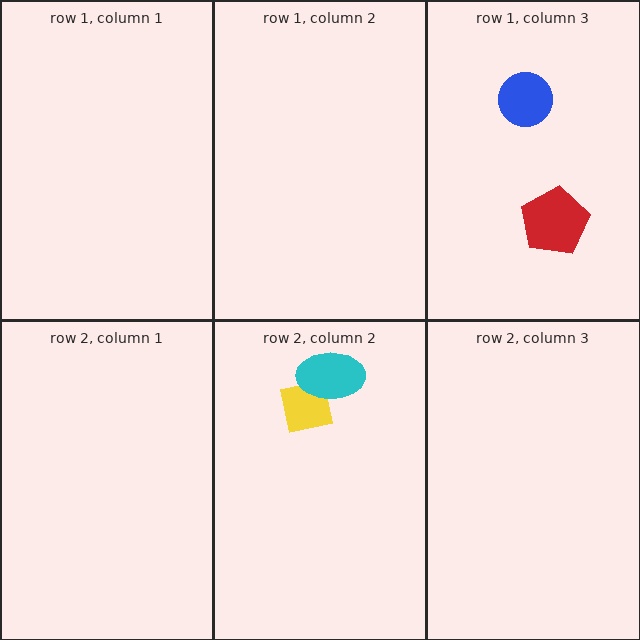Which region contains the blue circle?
The row 1, column 3 region.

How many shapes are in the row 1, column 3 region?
2.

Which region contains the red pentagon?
The row 1, column 3 region.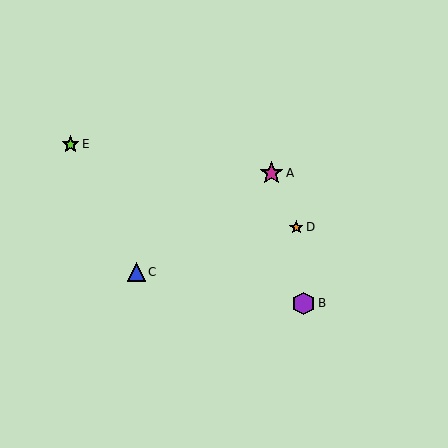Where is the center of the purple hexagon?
The center of the purple hexagon is at (304, 303).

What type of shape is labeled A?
Shape A is a magenta star.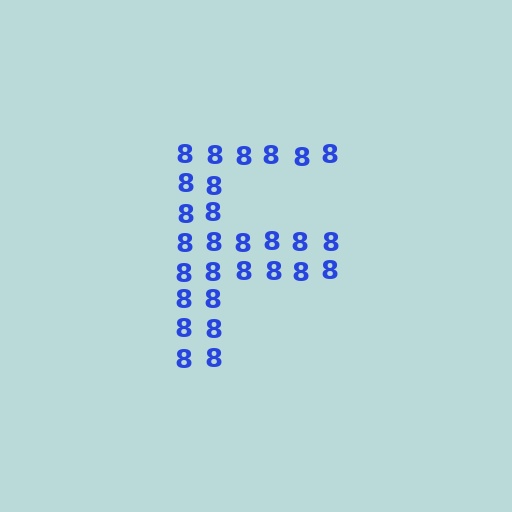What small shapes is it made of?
It is made of small digit 8's.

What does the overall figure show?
The overall figure shows the letter F.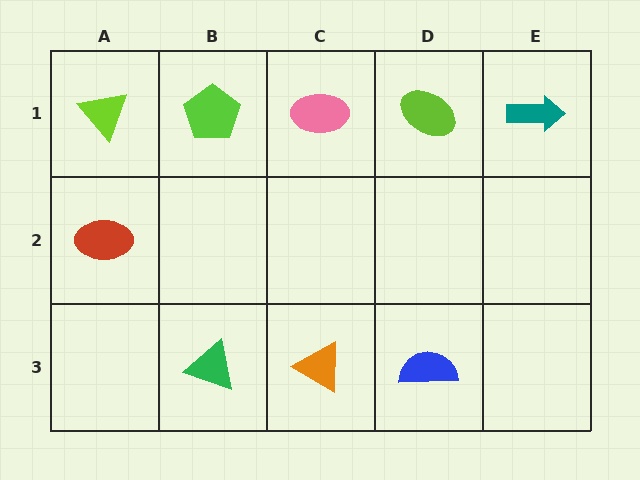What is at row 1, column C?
A pink ellipse.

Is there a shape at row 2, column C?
No, that cell is empty.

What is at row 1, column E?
A teal arrow.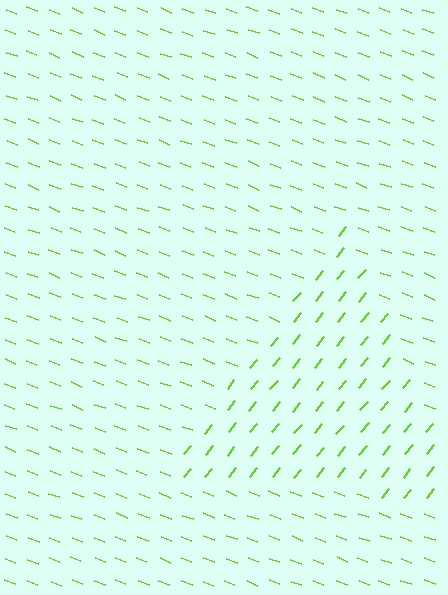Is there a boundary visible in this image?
Yes, there is a texture boundary formed by a change in line orientation.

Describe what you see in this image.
The image is filled with small lime line segments. A triangle region in the image has lines oriented differently from the surrounding lines, creating a visible texture boundary.